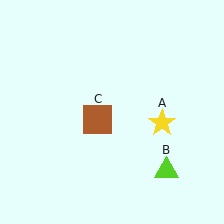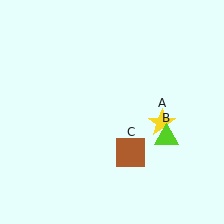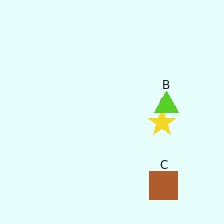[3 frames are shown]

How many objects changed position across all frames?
2 objects changed position: lime triangle (object B), brown square (object C).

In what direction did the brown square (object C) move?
The brown square (object C) moved down and to the right.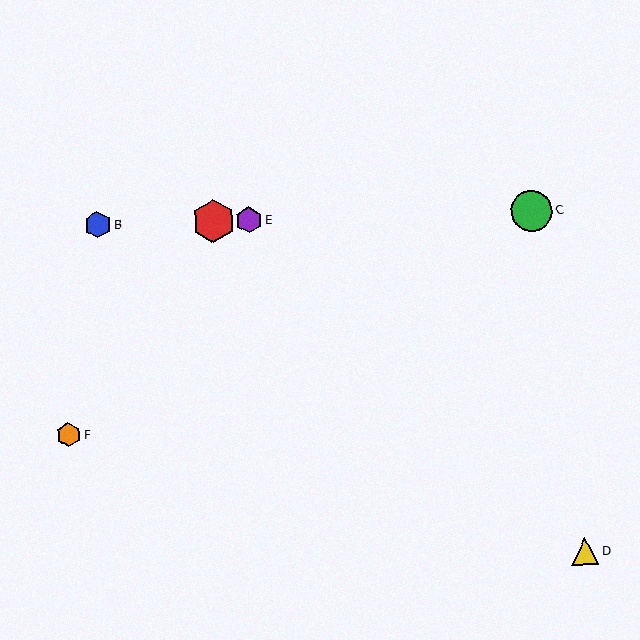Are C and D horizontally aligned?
No, C is at y≈211 and D is at y≈552.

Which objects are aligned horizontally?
Objects A, B, C, E are aligned horizontally.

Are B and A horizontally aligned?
Yes, both are at y≈225.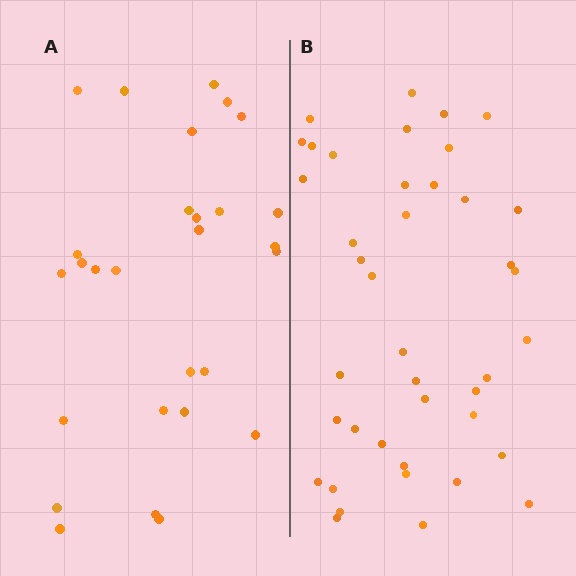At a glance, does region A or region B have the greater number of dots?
Region B (the right region) has more dots.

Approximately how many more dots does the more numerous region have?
Region B has approximately 15 more dots than region A.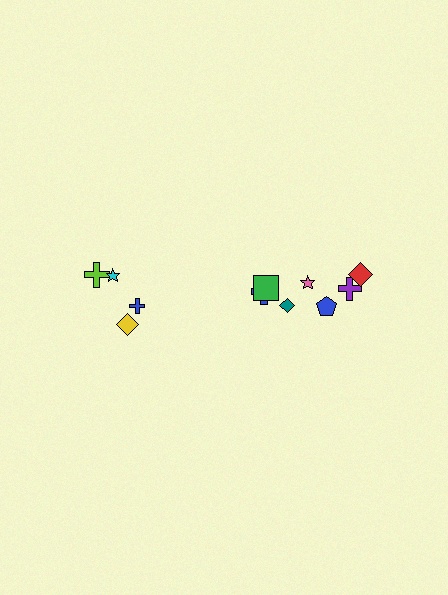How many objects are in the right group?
There are 7 objects.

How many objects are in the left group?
There are 4 objects.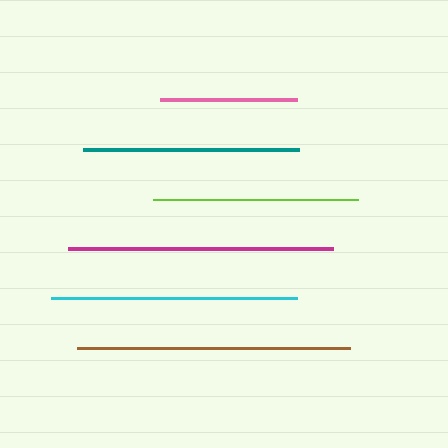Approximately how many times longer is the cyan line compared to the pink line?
The cyan line is approximately 1.8 times the length of the pink line.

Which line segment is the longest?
The brown line is the longest at approximately 273 pixels.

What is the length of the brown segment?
The brown segment is approximately 273 pixels long.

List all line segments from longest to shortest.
From longest to shortest: brown, magenta, cyan, teal, lime, pink.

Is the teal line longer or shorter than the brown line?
The brown line is longer than the teal line.